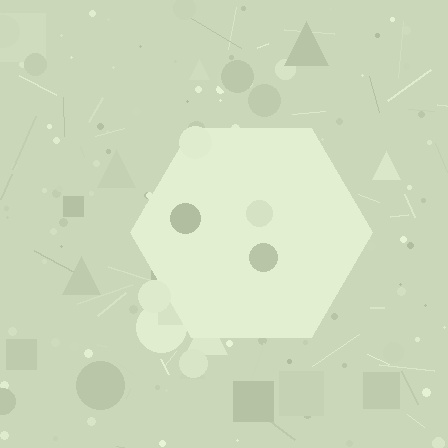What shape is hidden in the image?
A hexagon is hidden in the image.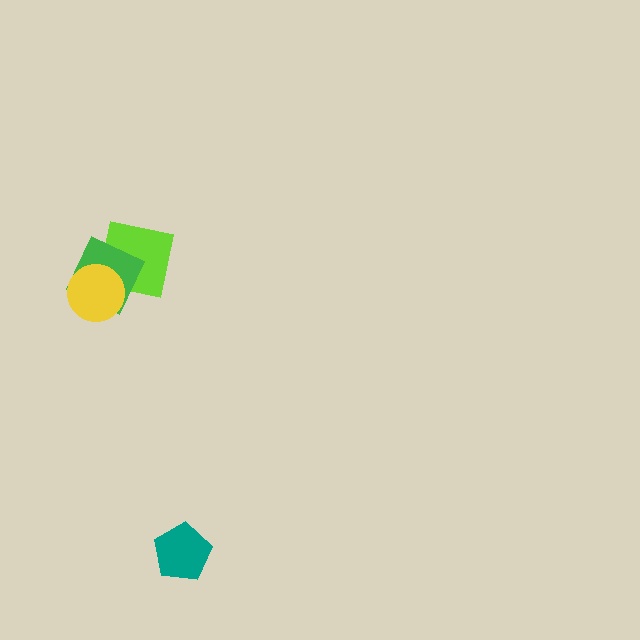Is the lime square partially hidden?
Yes, it is partially covered by another shape.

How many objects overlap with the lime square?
2 objects overlap with the lime square.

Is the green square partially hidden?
Yes, it is partially covered by another shape.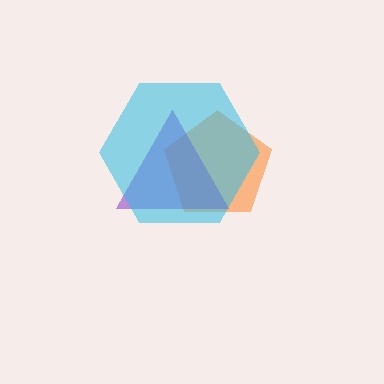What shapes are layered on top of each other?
The layered shapes are: an orange pentagon, a purple triangle, a cyan hexagon.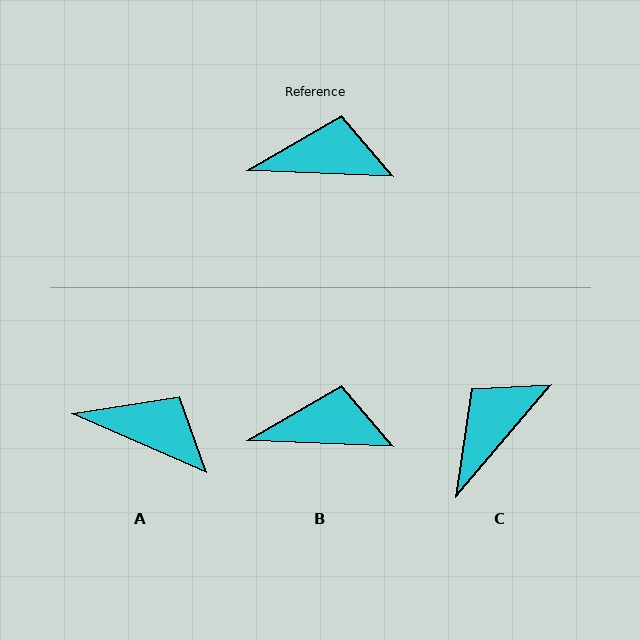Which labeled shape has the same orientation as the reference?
B.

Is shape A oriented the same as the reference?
No, it is off by about 21 degrees.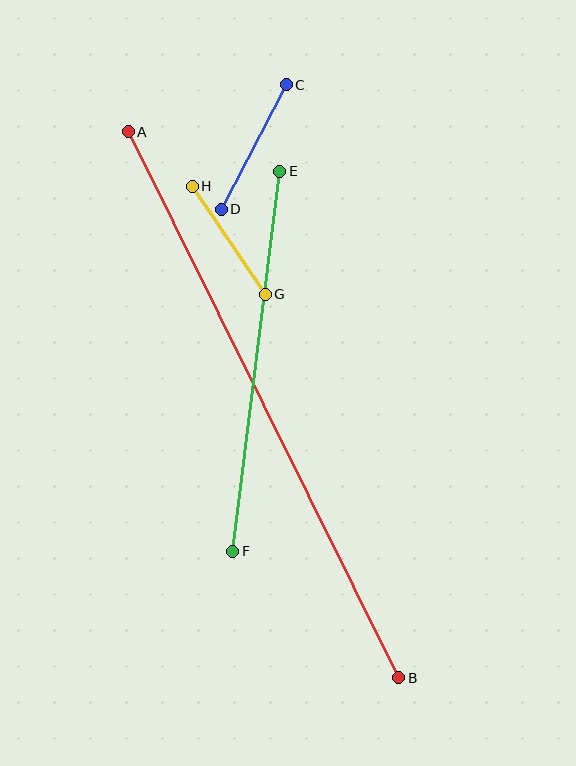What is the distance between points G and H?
The distance is approximately 130 pixels.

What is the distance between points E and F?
The distance is approximately 383 pixels.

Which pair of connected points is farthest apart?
Points A and B are farthest apart.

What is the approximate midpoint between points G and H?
The midpoint is at approximately (229, 240) pixels.